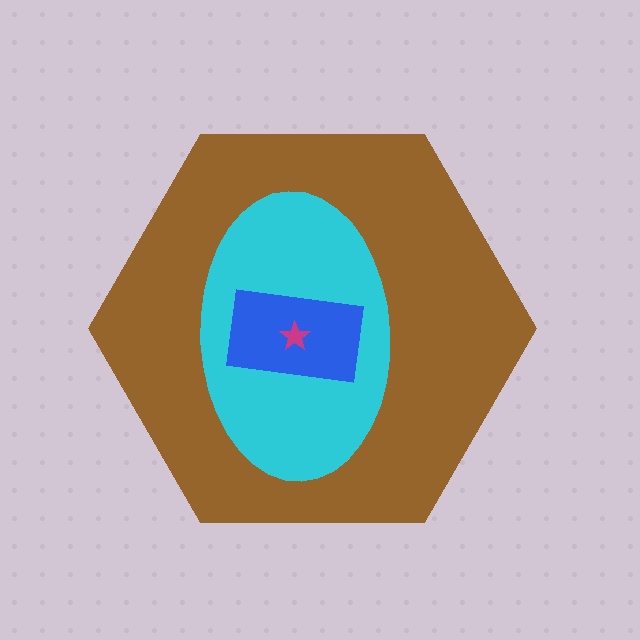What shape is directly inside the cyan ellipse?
The blue rectangle.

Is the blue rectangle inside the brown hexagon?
Yes.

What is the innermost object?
The magenta star.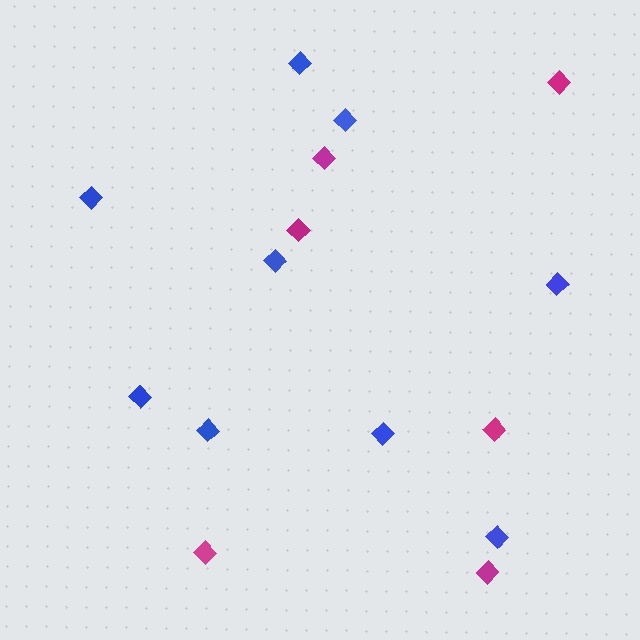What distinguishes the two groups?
There are 2 groups: one group of blue diamonds (9) and one group of magenta diamonds (6).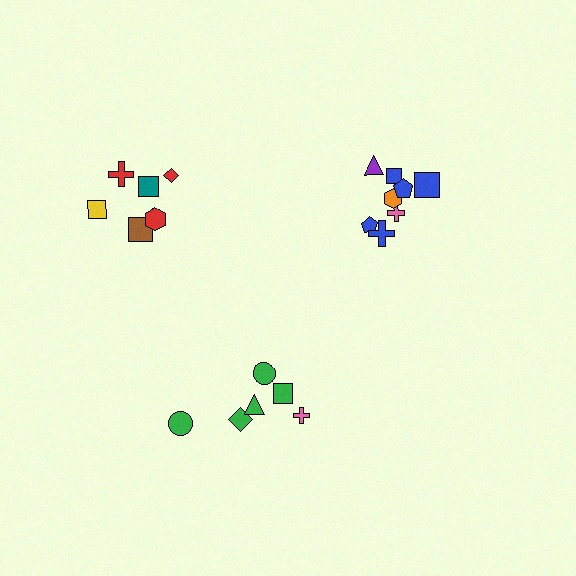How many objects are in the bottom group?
There are 6 objects.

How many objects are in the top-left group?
There are 6 objects.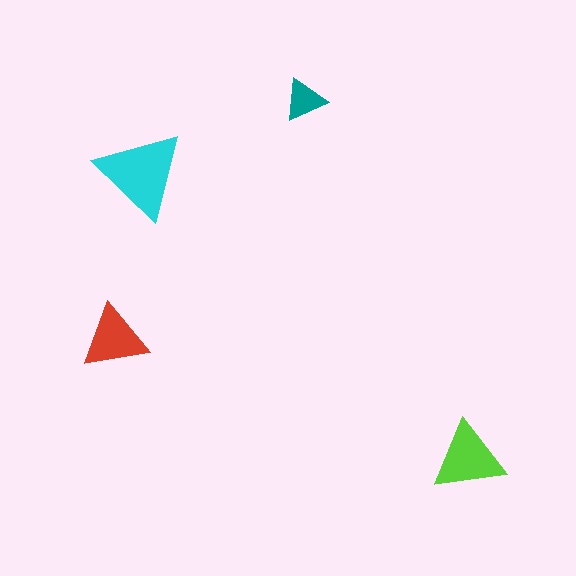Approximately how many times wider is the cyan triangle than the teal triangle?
About 2 times wider.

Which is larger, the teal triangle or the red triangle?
The red one.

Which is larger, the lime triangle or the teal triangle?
The lime one.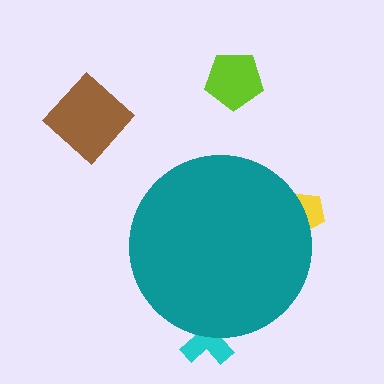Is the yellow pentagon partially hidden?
Yes, the yellow pentagon is partially hidden behind the teal circle.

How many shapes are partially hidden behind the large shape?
2 shapes are partially hidden.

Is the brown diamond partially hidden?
No, the brown diamond is fully visible.